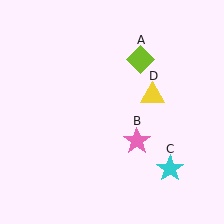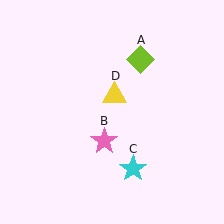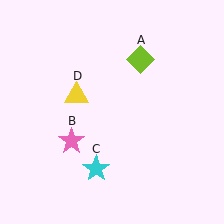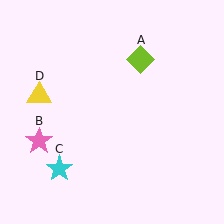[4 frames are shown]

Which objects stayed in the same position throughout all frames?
Lime diamond (object A) remained stationary.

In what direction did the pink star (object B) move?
The pink star (object B) moved left.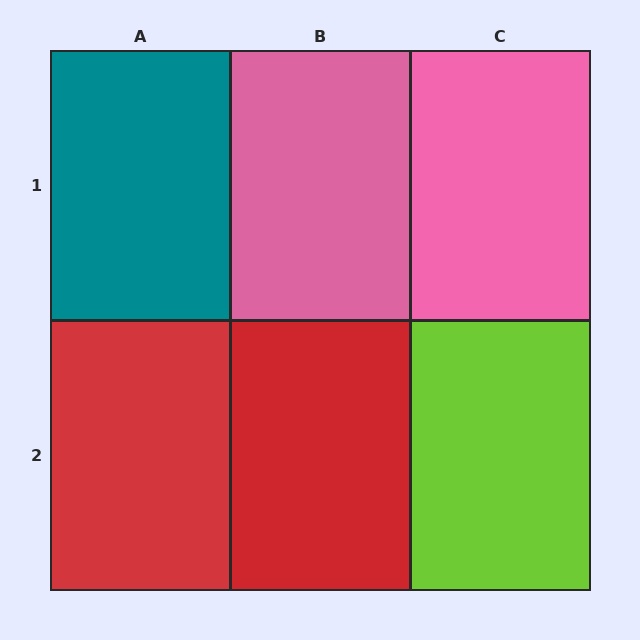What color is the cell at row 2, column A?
Red.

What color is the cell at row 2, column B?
Red.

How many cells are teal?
1 cell is teal.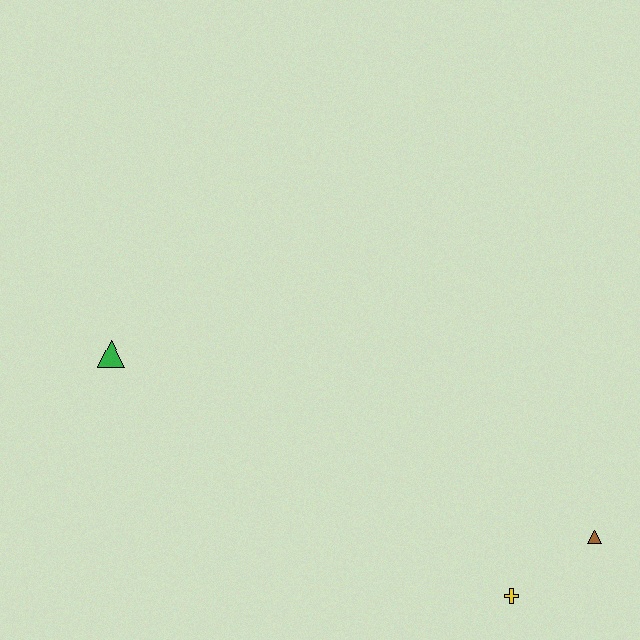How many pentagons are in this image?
There are no pentagons.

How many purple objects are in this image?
There are no purple objects.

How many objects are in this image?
There are 3 objects.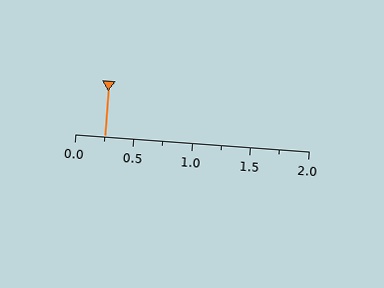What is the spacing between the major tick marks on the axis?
The major ticks are spaced 0.5 apart.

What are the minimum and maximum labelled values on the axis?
The axis runs from 0.0 to 2.0.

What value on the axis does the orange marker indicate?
The marker indicates approximately 0.25.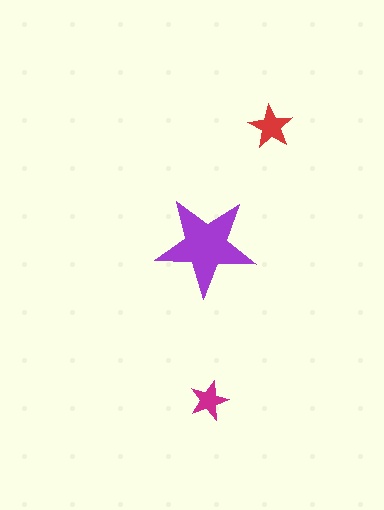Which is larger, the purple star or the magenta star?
The purple one.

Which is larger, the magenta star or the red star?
The red one.